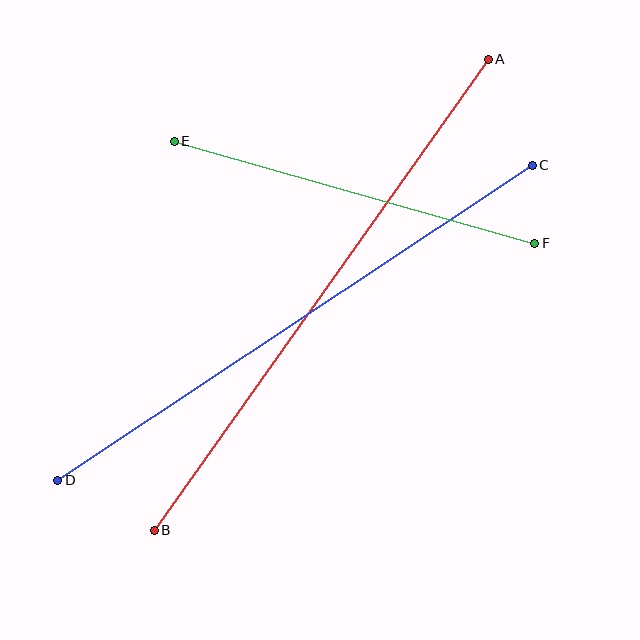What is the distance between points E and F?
The distance is approximately 375 pixels.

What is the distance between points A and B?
The distance is approximately 578 pixels.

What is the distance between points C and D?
The distance is approximately 570 pixels.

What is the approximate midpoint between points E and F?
The midpoint is at approximately (354, 192) pixels.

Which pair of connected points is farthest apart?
Points A and B are farthest apart.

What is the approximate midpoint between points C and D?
The midpoint is at approximately (295, 323) pixels.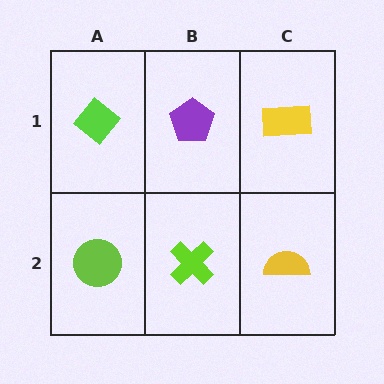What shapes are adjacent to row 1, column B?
A lime cross (row 2, column B), a lime diamond (row 1, column A), a yellow rectangle (row 1, column C).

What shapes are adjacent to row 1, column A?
A lime circle (row 2, column A), a purple pentagon (row 1, column B).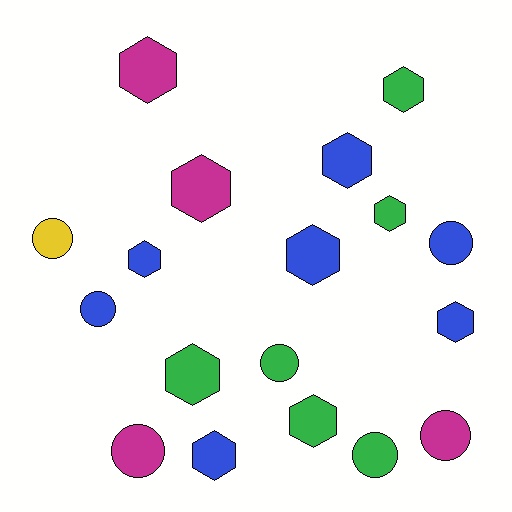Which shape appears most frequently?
Hexagon, with 11 objects.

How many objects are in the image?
There are 18 objects.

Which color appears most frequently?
Blue, with 7 objects.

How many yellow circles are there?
There is 1 yellow circle.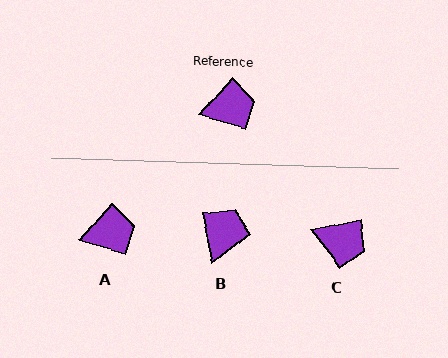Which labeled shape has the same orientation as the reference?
A.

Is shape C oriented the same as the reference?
No, it is off by about 36 degrees.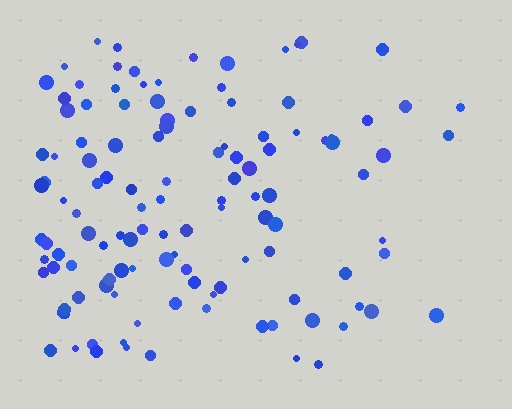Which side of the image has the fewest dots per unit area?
The right.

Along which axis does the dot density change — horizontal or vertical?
Horizontal.